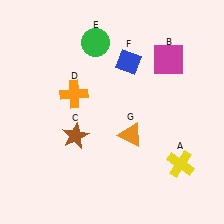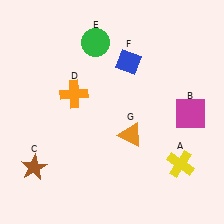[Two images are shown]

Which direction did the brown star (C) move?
The brown star (C) moved left.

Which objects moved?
The objects that moved are: the magenta square (B), the brown star (C).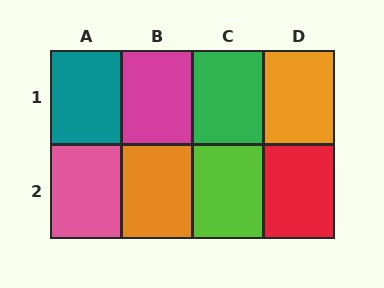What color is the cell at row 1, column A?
Teal.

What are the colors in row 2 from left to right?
Pink, orange, lime, red.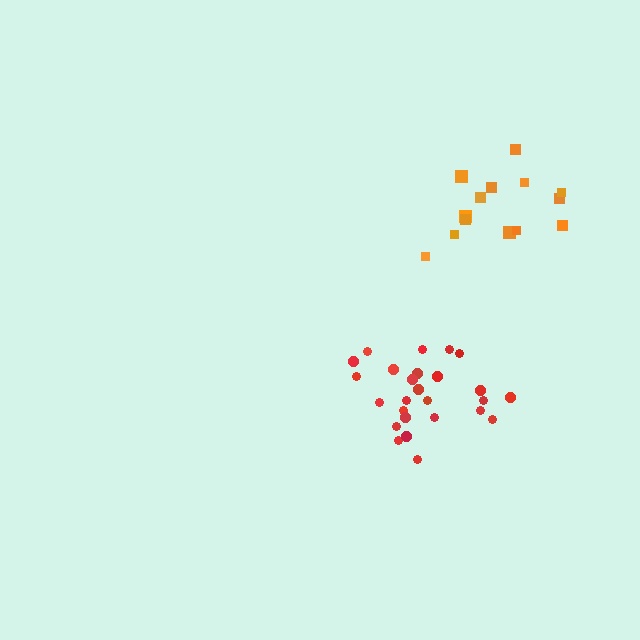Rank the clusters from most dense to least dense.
red, orange.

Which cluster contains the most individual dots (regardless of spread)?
Red (26).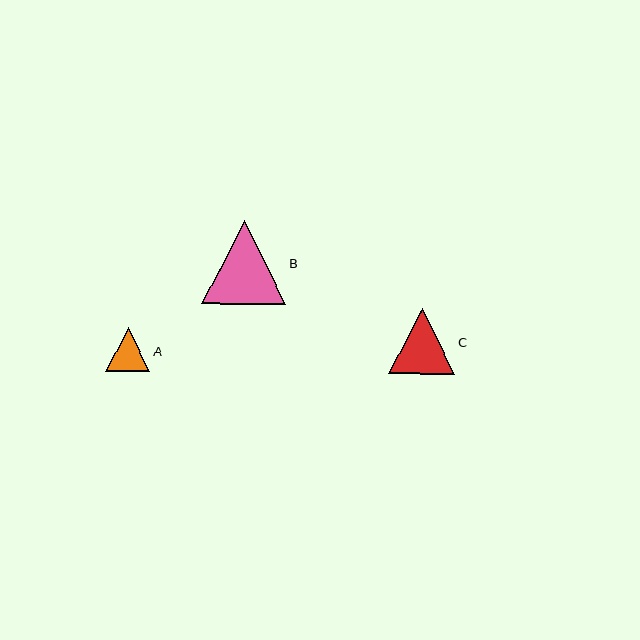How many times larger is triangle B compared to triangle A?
Triangle B is approximately 1.9 times the size of triangle A.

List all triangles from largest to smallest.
From largest to smallest: B, C, A.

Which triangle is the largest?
Triangle B is the largest with a size of approximately 84 pixels.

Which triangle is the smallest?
Triangle A is the smallest with a size of approximately 44 pixels.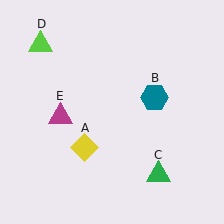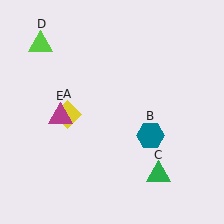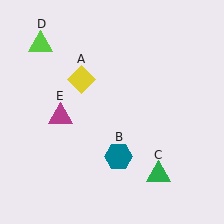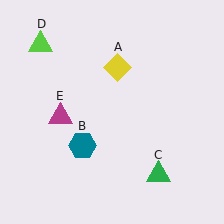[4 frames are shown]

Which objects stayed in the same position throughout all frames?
Green triangle (object C) and lime triangle (object D) and magenta triangle (object E) remained stationary.